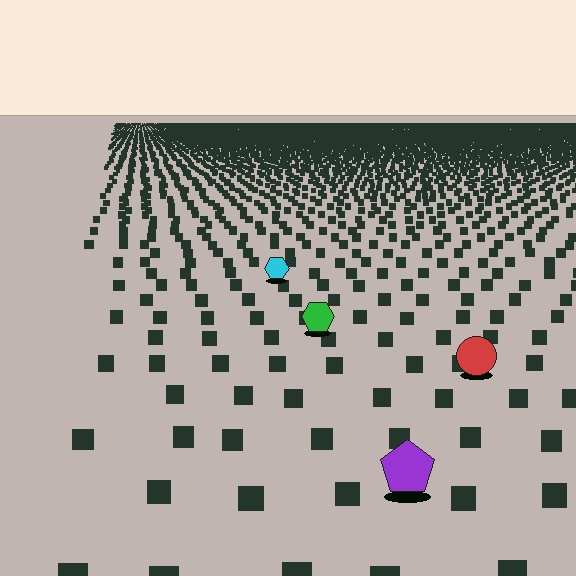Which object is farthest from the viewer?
The cyan hexagon is farthest from the viewer. It appears smaller and the ground texture around it is denser.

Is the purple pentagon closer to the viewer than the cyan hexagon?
Yes. The purple pentagon is closer — you can tell from the texture gradient: the ground texture is coarser near it.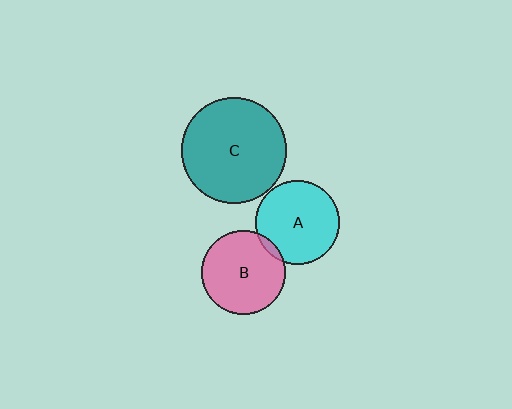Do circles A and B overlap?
Yes.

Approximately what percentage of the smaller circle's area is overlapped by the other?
Approximately 5%.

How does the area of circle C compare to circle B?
Approximately 1.6 times.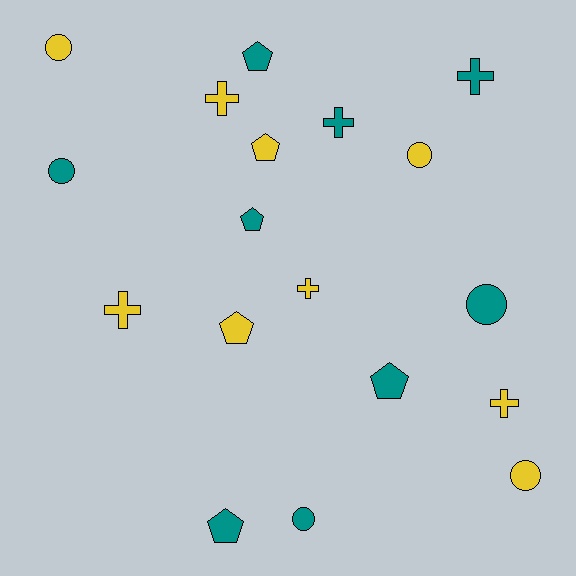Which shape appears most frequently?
Circle, with 6 objects.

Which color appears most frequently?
Yellow, with 9 objects.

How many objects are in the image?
There are 18 objects.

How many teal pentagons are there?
There are 4 teal pentagons.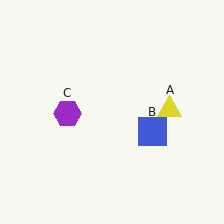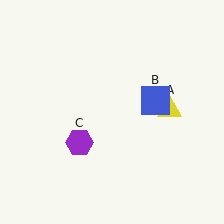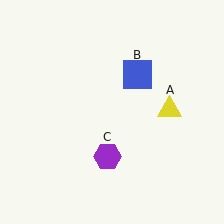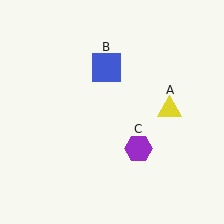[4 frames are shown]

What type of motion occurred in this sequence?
The blue square (object B), purple hexagon (object C) rotated counterclockwise around the center of the scene.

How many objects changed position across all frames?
2 objects changed position: blue square (object B), purple hexagon (object C).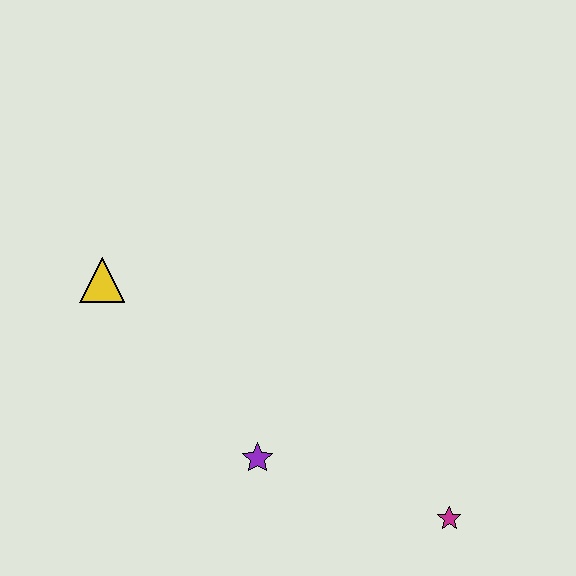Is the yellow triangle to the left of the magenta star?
Yes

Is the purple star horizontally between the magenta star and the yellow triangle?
Yes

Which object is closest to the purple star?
The magenta star is closest to the purple star.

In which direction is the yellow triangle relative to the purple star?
The yellow triangle is above the purple star.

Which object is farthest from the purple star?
The yellow triangle is farthest from the purple star.